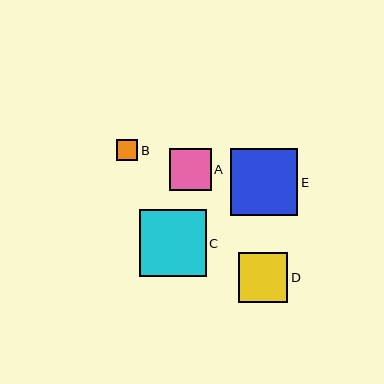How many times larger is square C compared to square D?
Square C is approximately 1.3 times the size of square D.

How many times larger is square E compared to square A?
Square E is approximately 1.6 times the size of square A.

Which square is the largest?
Square E is the largest with a size of approximately 67 pixels.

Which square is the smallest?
Square B is the smallest with a size of approximately 21 pixels.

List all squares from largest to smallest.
From largest to smallest: E, C, D, A, B.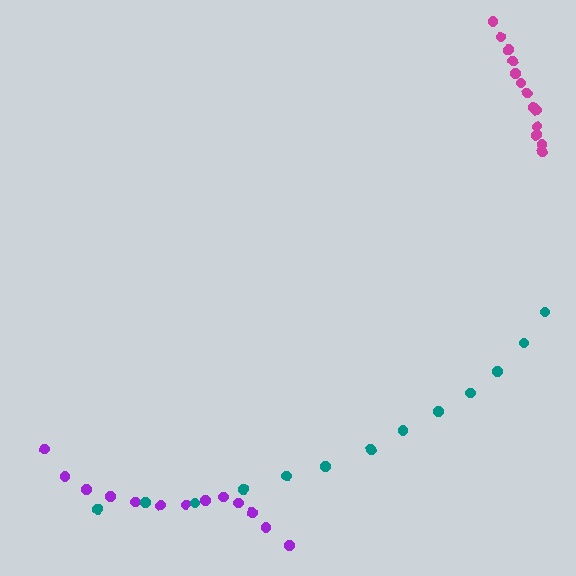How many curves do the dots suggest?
There are 3 distinct paths.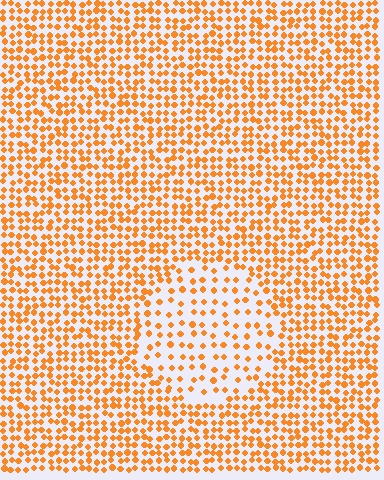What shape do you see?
I see a circle.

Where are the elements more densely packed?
The elements are more densely packed outside the circle boundary.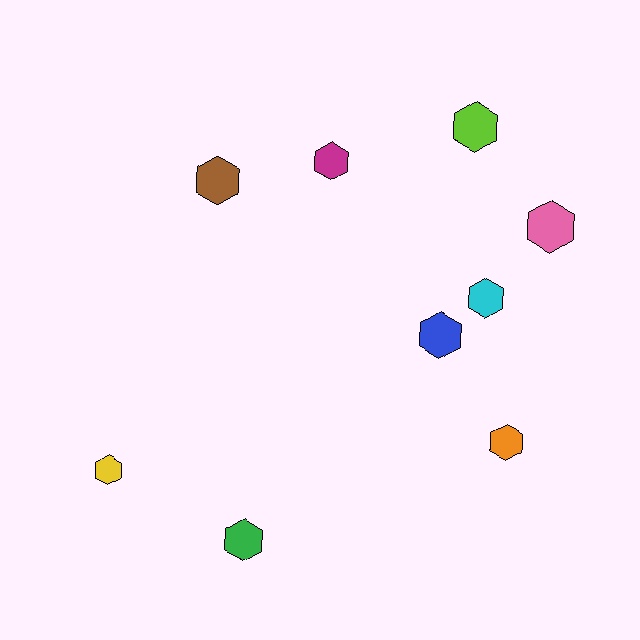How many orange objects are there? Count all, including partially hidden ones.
There is 1 orange object.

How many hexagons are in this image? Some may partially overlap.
There are 9 hexagons.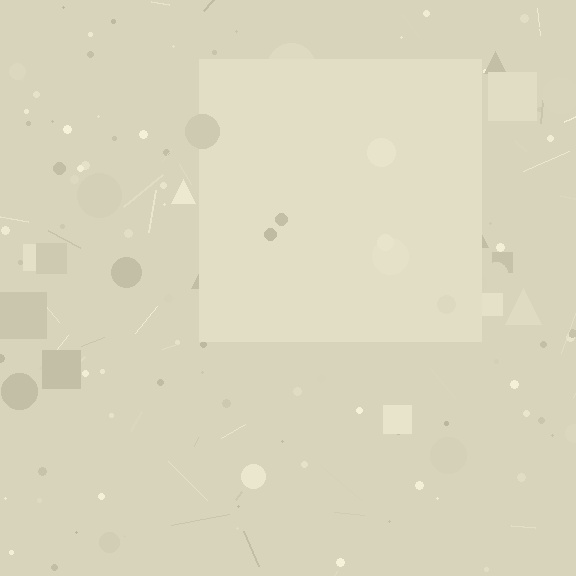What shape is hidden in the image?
A square is hidden in the image.